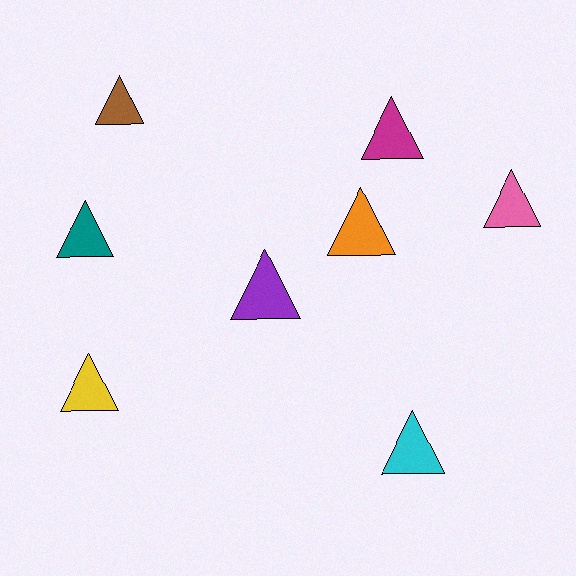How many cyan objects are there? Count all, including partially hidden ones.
There is 1 cyan object.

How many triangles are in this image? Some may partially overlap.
There are 8 triangles.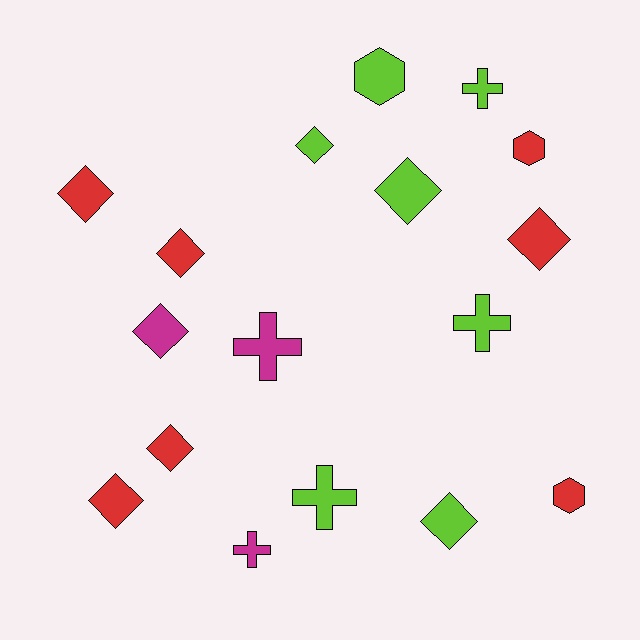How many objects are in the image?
There are 17 objects.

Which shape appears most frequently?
Diamond, with 9 objects.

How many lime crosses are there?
There are 3 lime crosses.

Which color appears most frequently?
Lime, with 7 objects.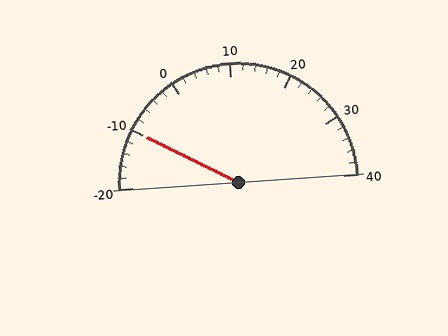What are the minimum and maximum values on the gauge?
The gauge ranges from -20 to 40.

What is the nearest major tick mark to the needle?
The nearest major tick mark is -10.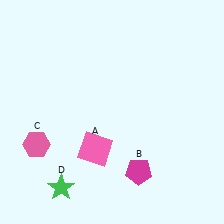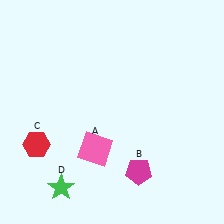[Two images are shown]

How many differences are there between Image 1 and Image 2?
There is 1 difference between the two images.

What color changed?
The hexagon (C) changed from pink in Image 1 to red in Image 2.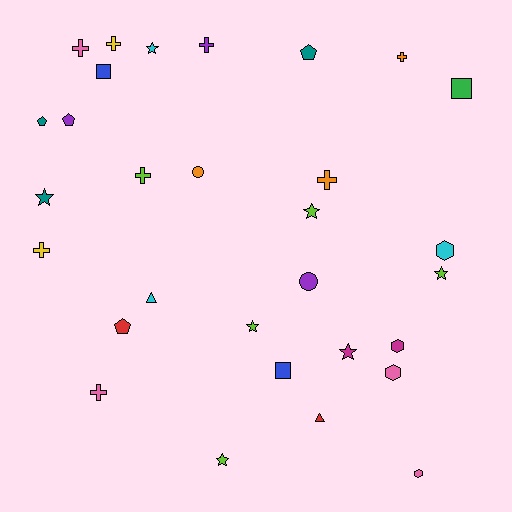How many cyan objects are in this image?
There are 3 cyan objects.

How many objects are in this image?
There are 30 objects.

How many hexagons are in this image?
There are 4 hexagons.